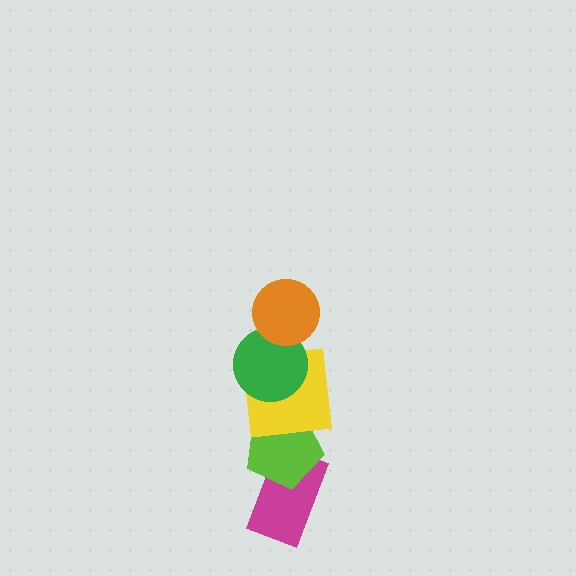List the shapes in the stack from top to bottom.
From top to bottom: the orange circle, the green circle, the yellow square, the lime pentagon, the magenta rectangle.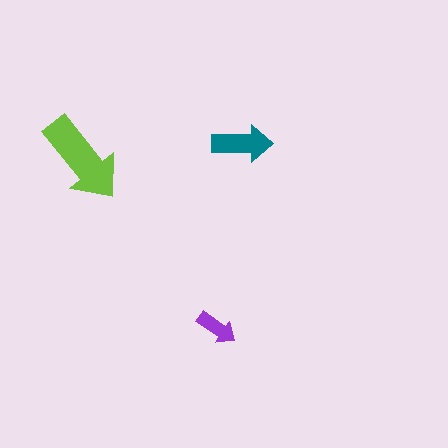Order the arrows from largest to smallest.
the lime one, the teal one, the purple one.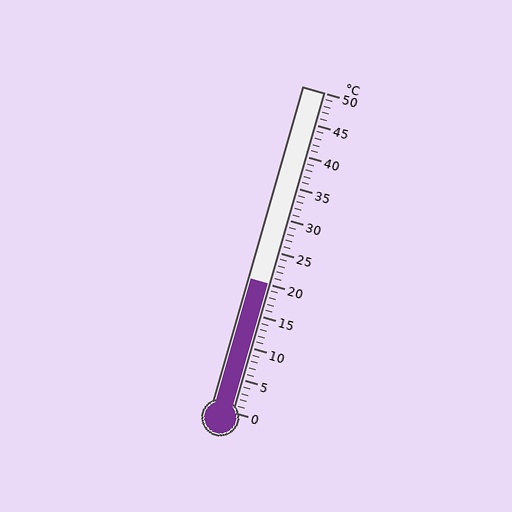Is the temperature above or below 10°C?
The temperature is above 10°C.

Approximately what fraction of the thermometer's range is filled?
The thermometer is filled to approximately 40% of its range.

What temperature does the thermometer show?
The thermometer shows approximately 20°C.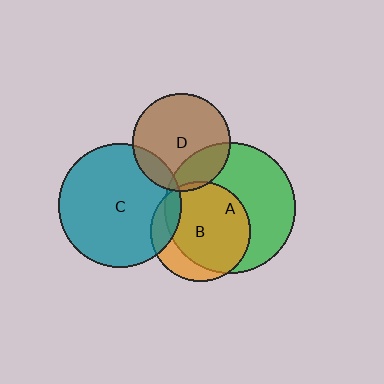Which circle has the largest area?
Circle A (green).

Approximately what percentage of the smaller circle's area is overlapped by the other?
Approximately 5%.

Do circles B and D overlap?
Yes.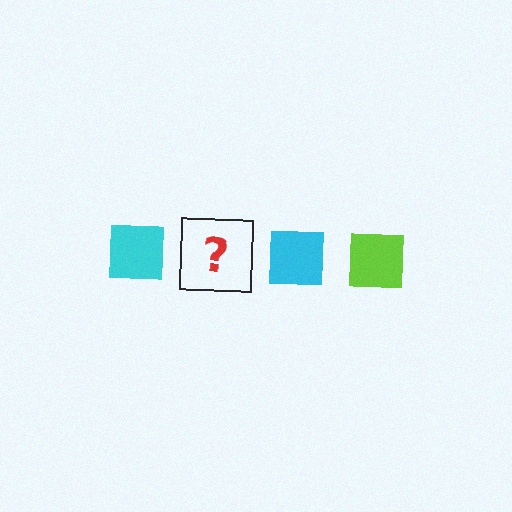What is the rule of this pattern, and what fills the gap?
The rule is that the pattern cycles through cyan, lime squares. The gap should be filled with a lime square.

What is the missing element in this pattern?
The missing element is a lime square.